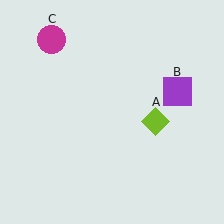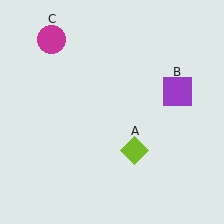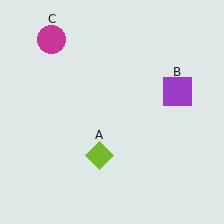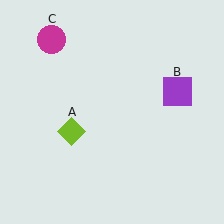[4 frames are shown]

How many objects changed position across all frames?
1 object changed position: lime diamond (object A).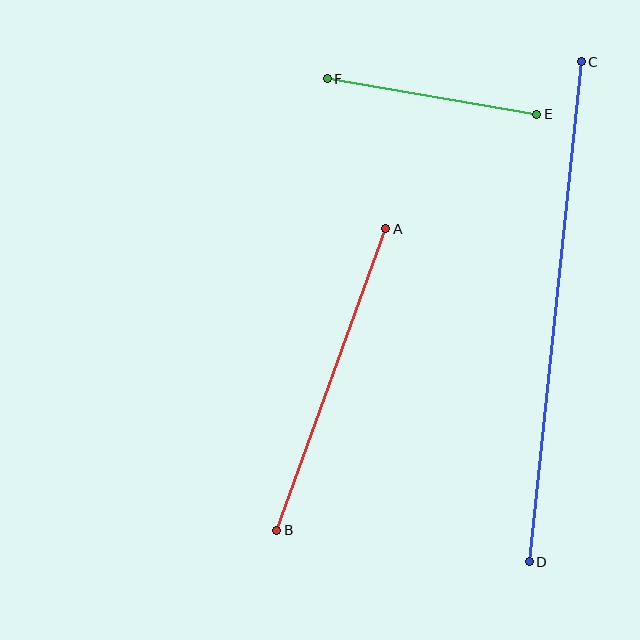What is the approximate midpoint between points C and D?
The midpoint is at approximately (555, 312) pixels.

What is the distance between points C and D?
The distance is approximately 503 pixels.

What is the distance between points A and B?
The distance is approximately 320 pixels.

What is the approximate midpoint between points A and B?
The midpoint is at approximately (331, 380) pixels.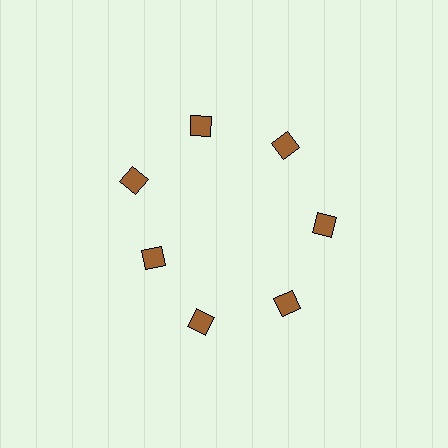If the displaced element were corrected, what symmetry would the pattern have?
It would have 7-fold rotational symmetry — the pattern would map onto itself every 51 degrees.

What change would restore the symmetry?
The symmetry would be restored by moving it outward, back onto the ring so that all 7 squares sit at equal angles and equal distance from the center.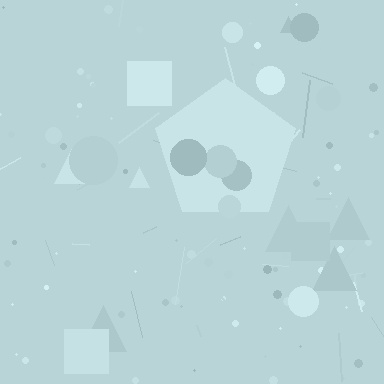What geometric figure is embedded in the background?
A pentagon is embedded in the background.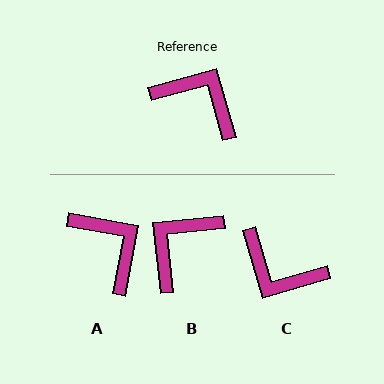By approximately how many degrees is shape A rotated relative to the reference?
Approximately 26 degrees clockwise.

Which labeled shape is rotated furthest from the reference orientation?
C, about 180 degrees away.